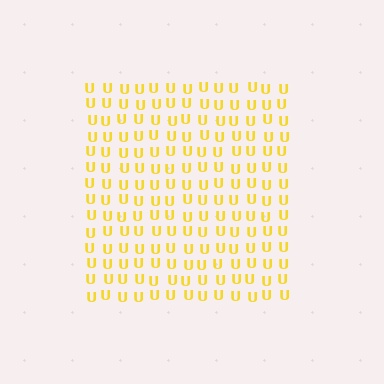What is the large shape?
The large shape is a square.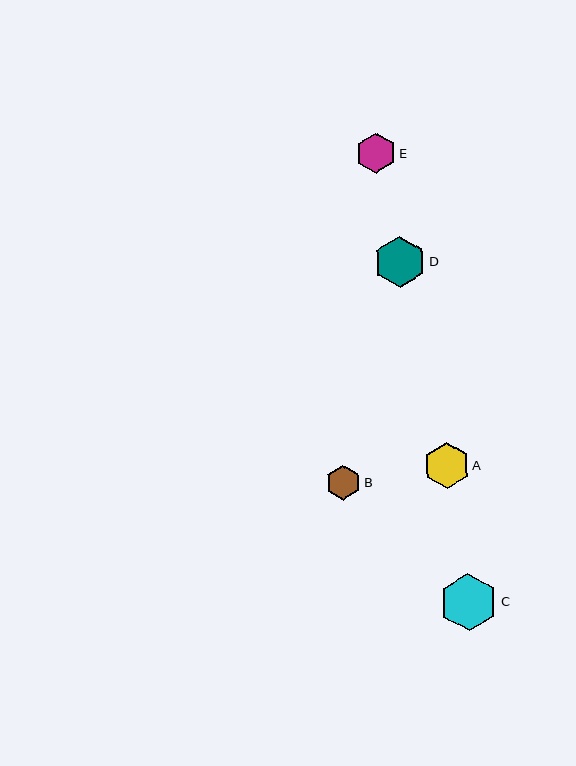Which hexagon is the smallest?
Hexagon B is the smallest with a size of approximately 35 pixels.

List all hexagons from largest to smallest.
From largest to smallest: C, D, A, E, B.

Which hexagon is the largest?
Hexagon C is the largest with a size of approximately 58 pixels.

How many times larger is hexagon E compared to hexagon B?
Hexagon E is approximately 1.2 times the size of hexagon B.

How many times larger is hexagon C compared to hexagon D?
Hexagon C is approximately 1.1 times the size of hexagon D.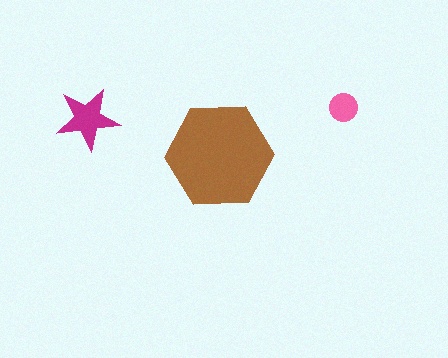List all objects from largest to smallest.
The brown hexagon, the magenta star, the pink circle.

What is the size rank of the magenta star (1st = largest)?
2nd.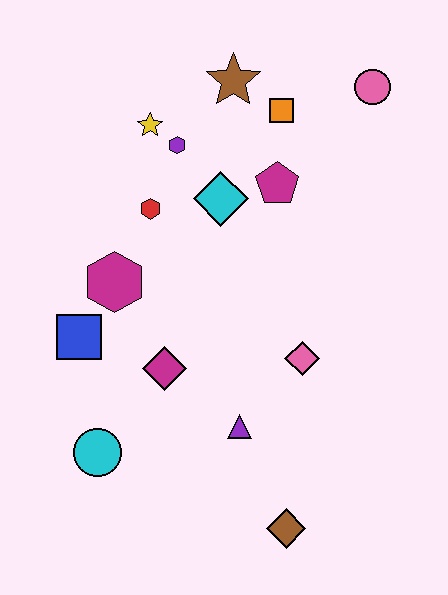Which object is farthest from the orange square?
The brown diamond is farthest from the orange square.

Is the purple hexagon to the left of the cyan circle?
No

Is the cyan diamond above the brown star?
No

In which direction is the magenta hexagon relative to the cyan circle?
The magenta hexagon is above the cyan circle.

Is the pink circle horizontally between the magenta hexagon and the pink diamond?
No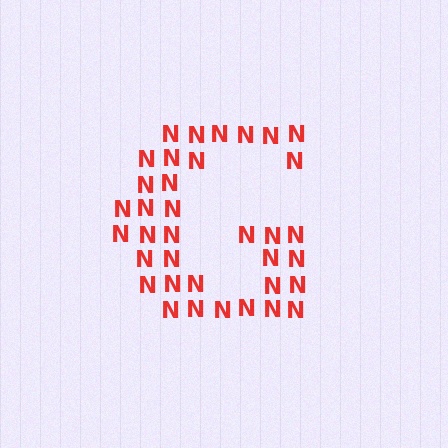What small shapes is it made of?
It is made of small letter N's.